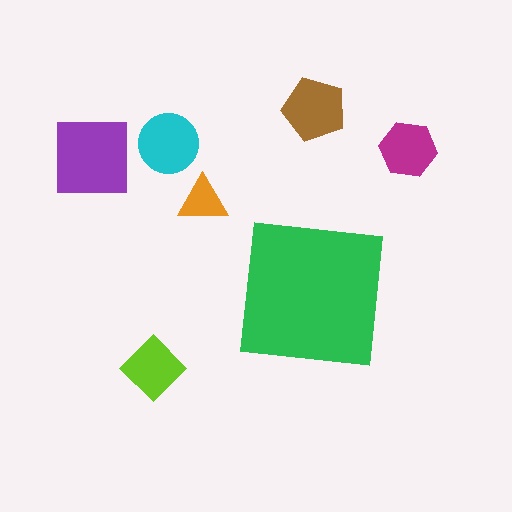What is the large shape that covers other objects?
A green square.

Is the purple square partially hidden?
No, the purple square is fully visible.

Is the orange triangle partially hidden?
No, the orange triangle is fully visible.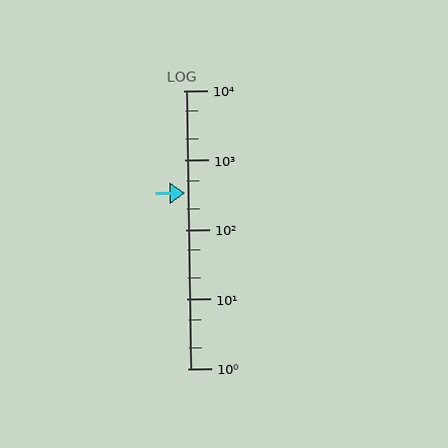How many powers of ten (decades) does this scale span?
The scale spans 4 decades, from 1 to 10000.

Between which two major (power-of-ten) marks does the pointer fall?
The pointer is between 100 and 1000.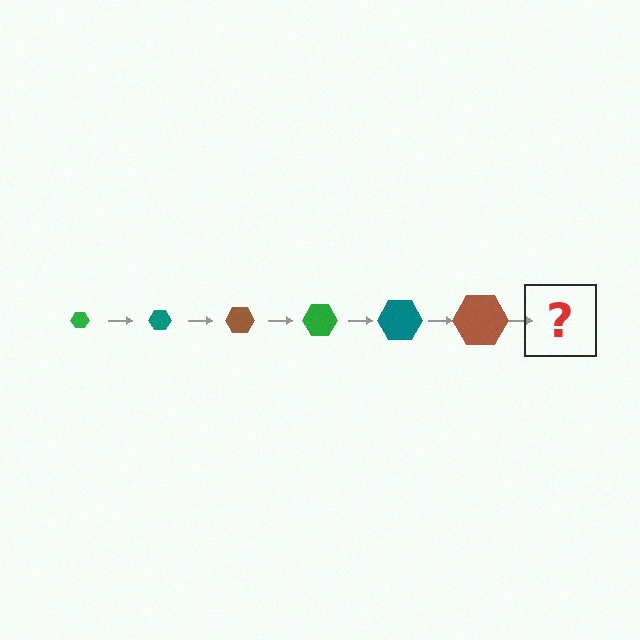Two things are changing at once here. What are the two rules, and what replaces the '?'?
The two rules are that the hexagon grows larger each step and the color cycles through green, teal, and brown. The '?' should be a green hexagon, larger than the previous one.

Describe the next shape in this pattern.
It should be a green hexagon, larger than the previous one.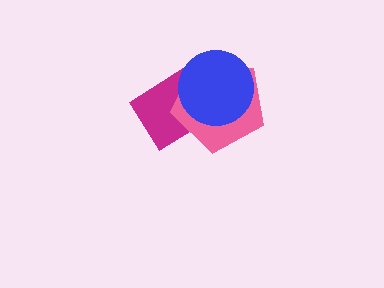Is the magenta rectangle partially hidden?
Yes, it is partially covered by another shape.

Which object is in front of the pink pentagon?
The blue circle is in front of the pink pentagon.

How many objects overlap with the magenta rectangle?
2 objects overlap with the magenta rectangle.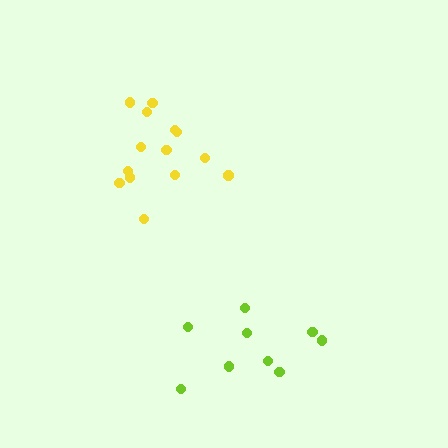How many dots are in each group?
Group 1: 9 dots, Group 2: 14 dots (23 total).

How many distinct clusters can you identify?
There are 2 distinct clusters.